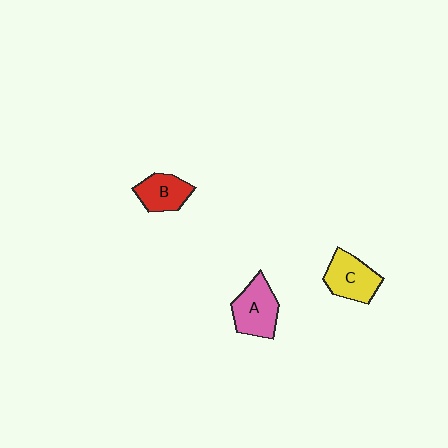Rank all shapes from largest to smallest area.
From largest to smallest: A (pink), C (yellow), B (red).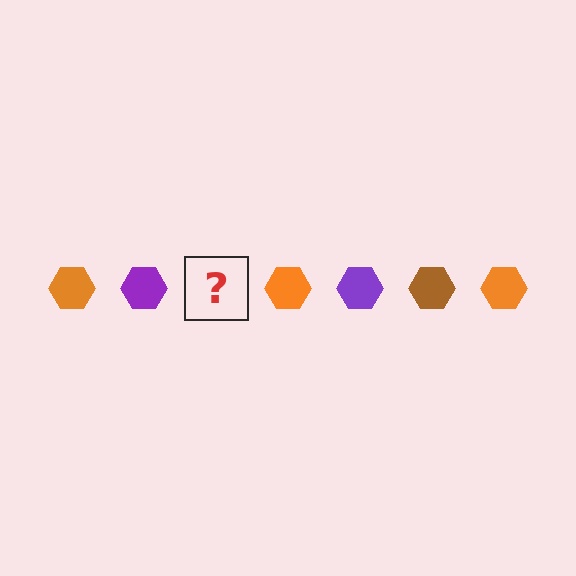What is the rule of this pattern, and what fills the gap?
The rule is that the pattern cycles through orange, purple, brown hexagons. The gap should be filled with a brown hexagon.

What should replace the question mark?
The question mark should be replaced with a brown hexagon.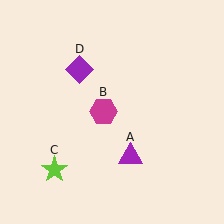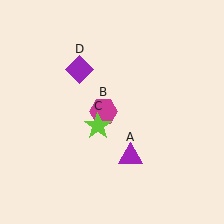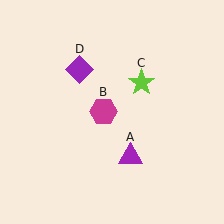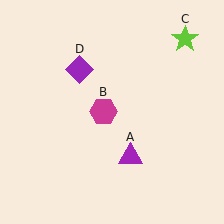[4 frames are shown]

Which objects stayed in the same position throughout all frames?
Purple triangle (object A) and magenta hexagon (object B) and purple diamond (object D) remained stationary.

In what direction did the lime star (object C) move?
The lime star (object C) moved up and to the right.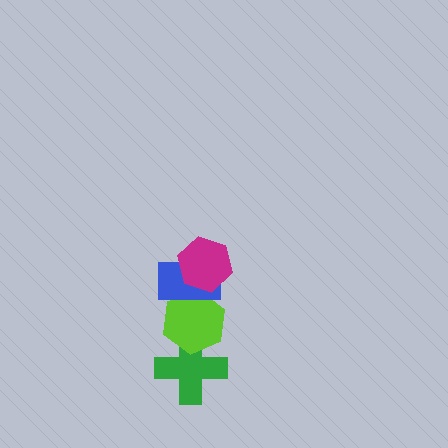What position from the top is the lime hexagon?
The lime hexagon is 3rd from the top.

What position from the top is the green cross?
The green cross is 4th from the top.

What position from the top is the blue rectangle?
The blue rectangle is 2nd from the top.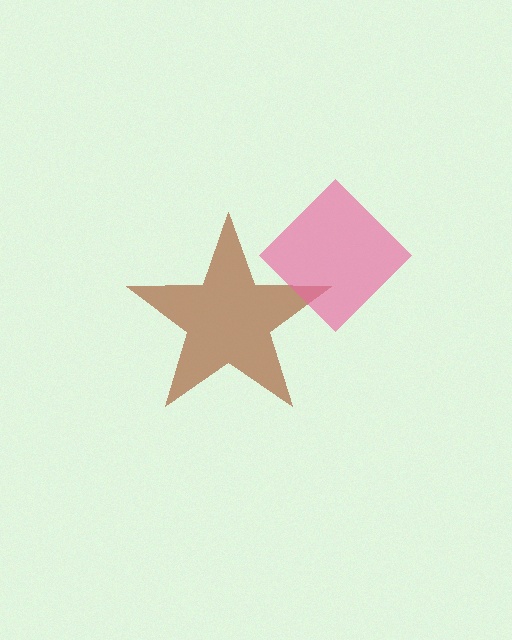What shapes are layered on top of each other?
The layered shapes are: a brown star, a pink diamond.